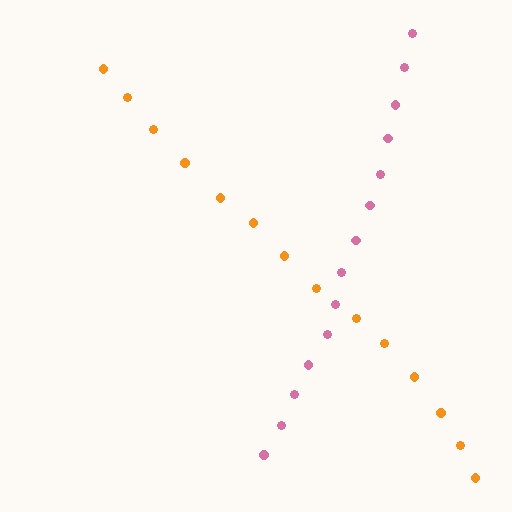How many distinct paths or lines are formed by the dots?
There are 2 distinct paths.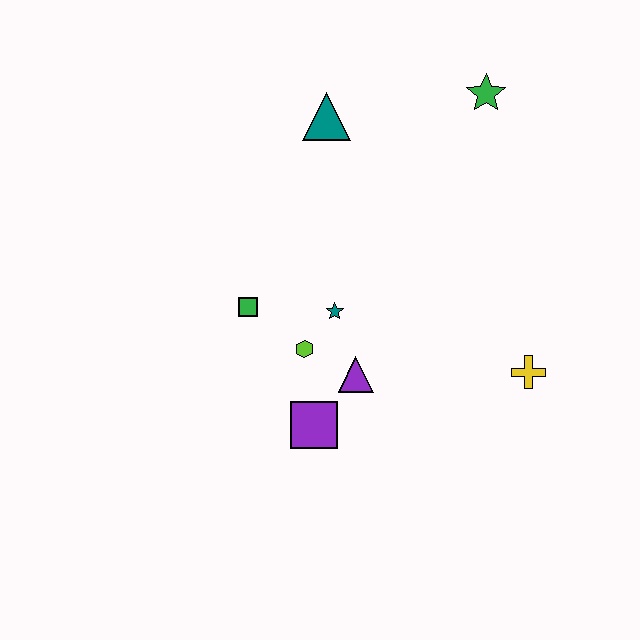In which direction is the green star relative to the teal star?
The green star is above the teal star.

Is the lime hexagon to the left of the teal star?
Yes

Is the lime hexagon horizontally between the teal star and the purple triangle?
No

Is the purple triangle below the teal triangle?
Yes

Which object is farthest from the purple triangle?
The green star is farthest from the purple triangle.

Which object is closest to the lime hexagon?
The teal star is closest to the lime hexagon.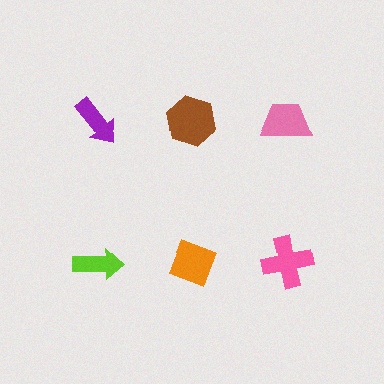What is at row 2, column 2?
An orange diamond.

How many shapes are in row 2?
3 shapes.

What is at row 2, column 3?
A pink cross.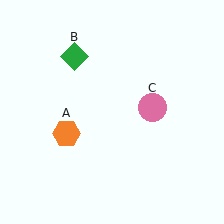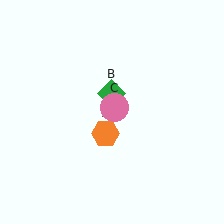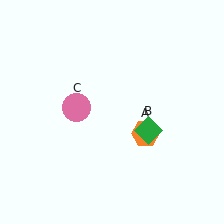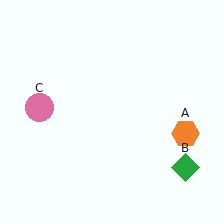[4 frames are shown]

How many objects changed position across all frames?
3 objects changed position: orange hexagon (object A), green diamond (object B), pink circle (object C).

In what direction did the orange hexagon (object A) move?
The orange hexagon (object A) moved right.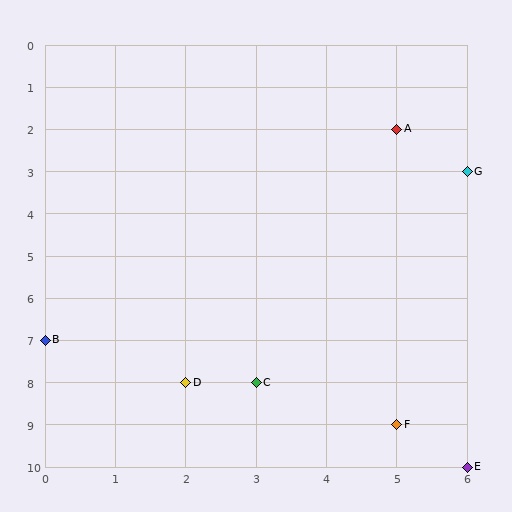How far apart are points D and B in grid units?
Points D and B are 2 columns and 1 row apart (about 2.2 grid units diagonally).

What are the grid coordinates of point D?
Point D is at grid coordinates (2, 8).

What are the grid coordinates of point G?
Point G is at grid coordinates (6, 3).